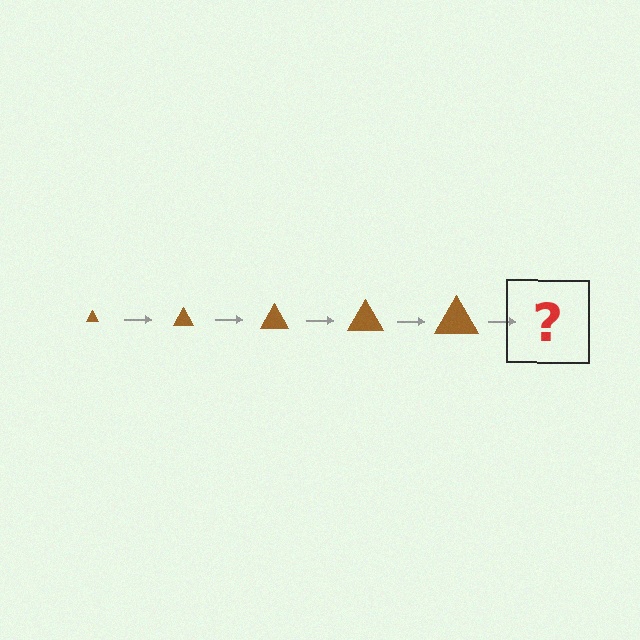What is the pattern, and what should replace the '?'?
The pattern is that the triangle gets progressively larger each step. The '?' should be a brown triangle, larger than the previous one.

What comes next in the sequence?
The next element should be a brown triangle, larger than the previous one.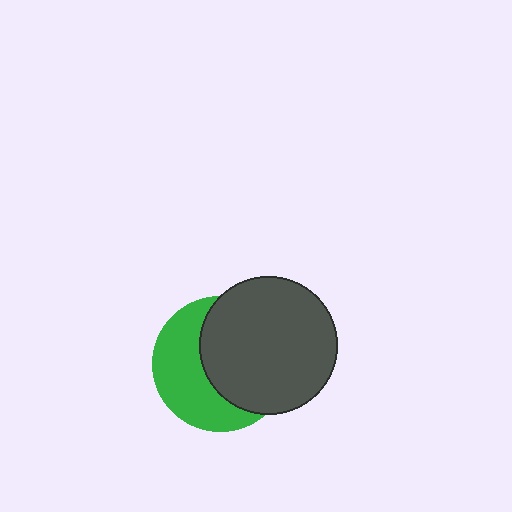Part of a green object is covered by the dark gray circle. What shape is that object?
It is a circle.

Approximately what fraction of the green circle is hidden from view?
Roughly 55% of the green circle is hidden behind the dark gray circle.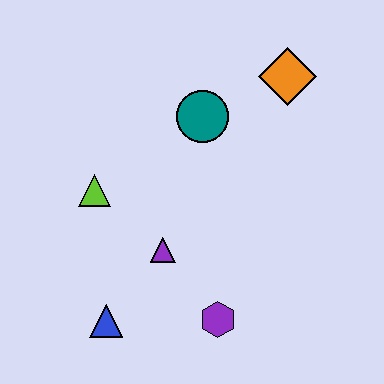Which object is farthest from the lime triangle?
The orange diamond is farthest from the lime triangle.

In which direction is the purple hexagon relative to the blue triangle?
The purple hexagon is to the right of the blue triangle.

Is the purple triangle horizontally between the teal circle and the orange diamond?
No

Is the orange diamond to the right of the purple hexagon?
Yes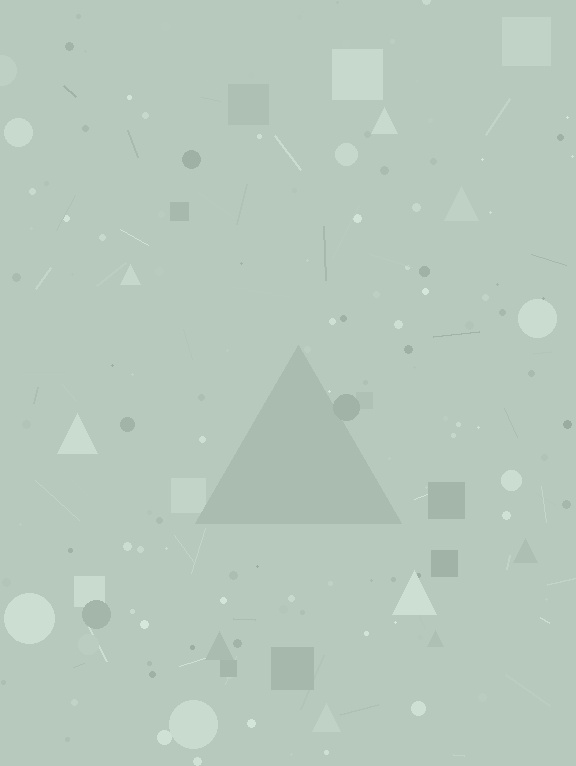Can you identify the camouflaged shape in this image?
The camouflaged shape is a triangle.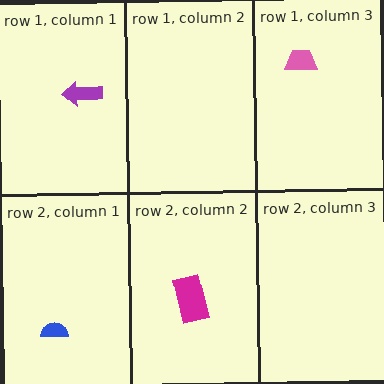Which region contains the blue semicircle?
The row 2, column 1 region.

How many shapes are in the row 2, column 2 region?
1.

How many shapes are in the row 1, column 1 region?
1.